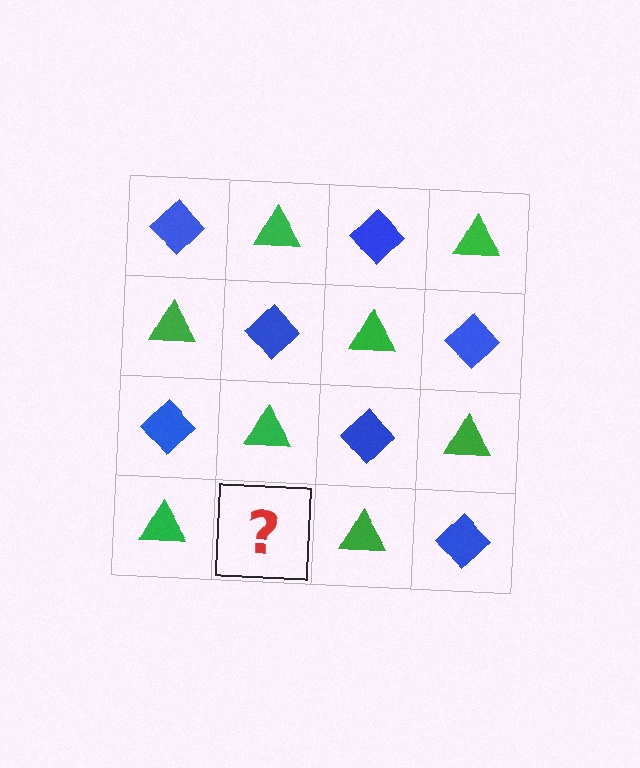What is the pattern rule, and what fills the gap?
The rule is that it alternates blue diamond and green triangle in a checkerboard pattern. The gap should be filled with a blue diamond.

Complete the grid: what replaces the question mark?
The question mark should be replaced with a blue diamond.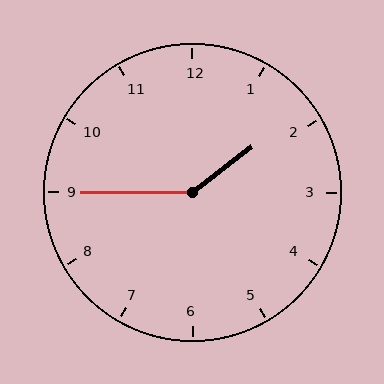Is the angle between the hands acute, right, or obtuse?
It is obtuse.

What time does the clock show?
1:45.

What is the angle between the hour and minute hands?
Approximately 142 degrees.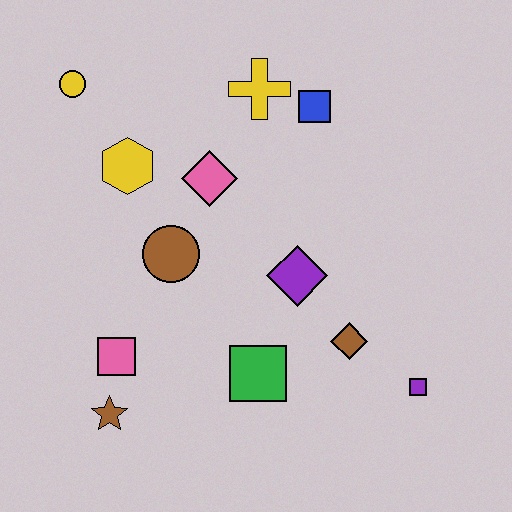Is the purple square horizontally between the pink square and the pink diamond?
No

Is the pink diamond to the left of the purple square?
Yes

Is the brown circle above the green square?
Yes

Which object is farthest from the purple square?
The yellow circle is farthest from the purple square.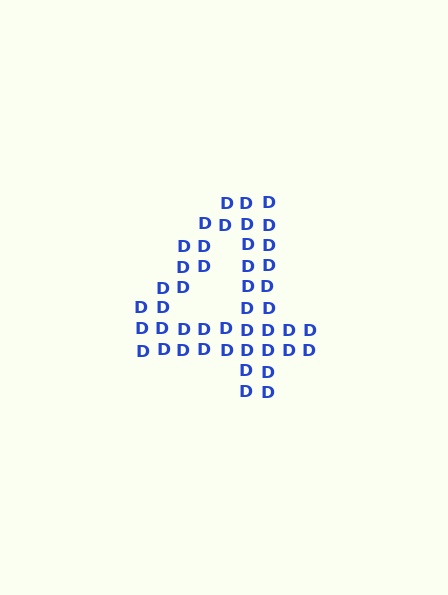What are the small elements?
The small elements are letter D's.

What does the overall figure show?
The overall figure shows the digit 4.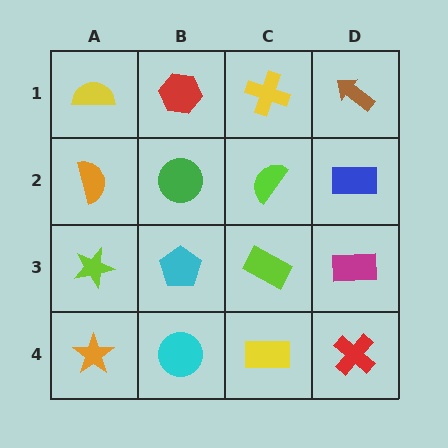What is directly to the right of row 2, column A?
A green circle.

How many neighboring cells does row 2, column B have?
4.